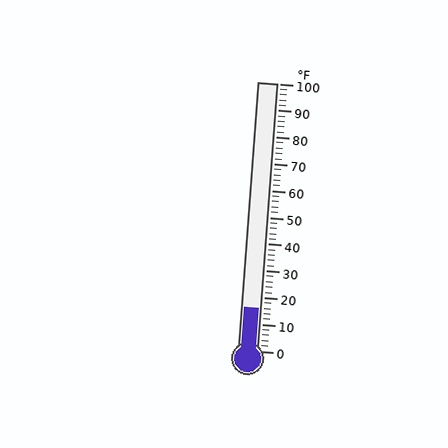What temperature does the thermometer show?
The thermometer shows approximately 16°F.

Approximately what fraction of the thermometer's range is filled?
The thermometer is filled to approximately 15% of its range.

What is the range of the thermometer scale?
The thermometer scale ranges from 0°F to 100°F.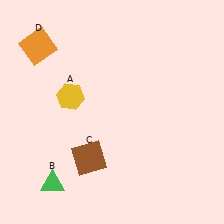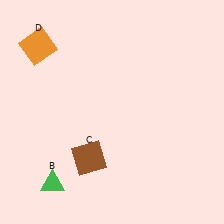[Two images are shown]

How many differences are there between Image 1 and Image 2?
There is 1 difference between the two images.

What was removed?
The yellow hexagon (A) was removed in Image 2.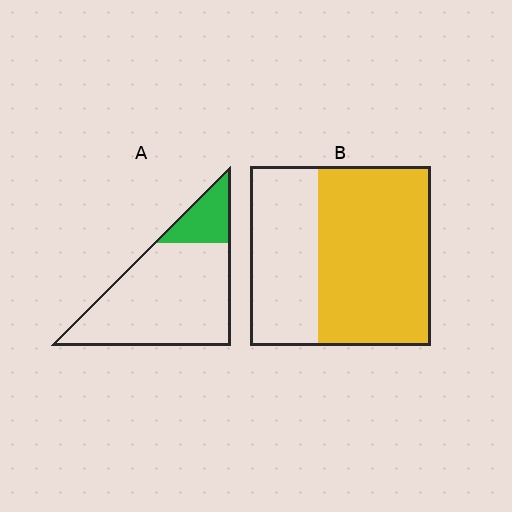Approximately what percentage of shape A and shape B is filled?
A is approximately 20% and B is approximately 60%.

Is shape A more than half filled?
No.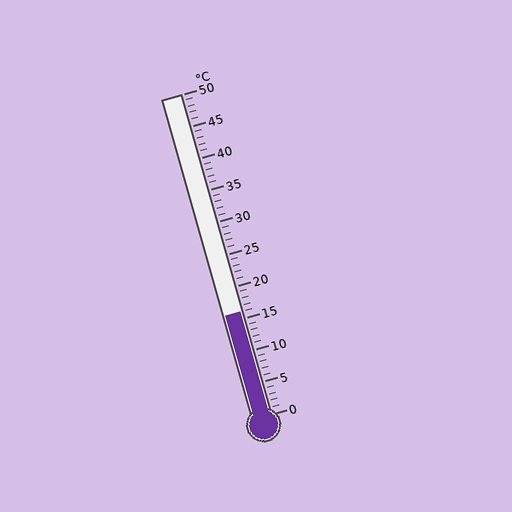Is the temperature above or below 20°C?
The temperature is below 20°C.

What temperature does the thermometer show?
The thermometer shows approximately 16°C.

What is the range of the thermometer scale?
The thermometer scale ranges from 0°C to 50°C.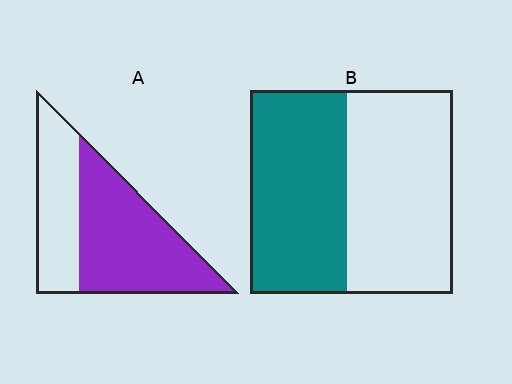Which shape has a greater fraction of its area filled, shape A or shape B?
Shape A.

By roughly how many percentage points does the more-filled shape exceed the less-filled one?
By roughly 15 percentage points (A over B).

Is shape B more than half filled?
Roughly half.